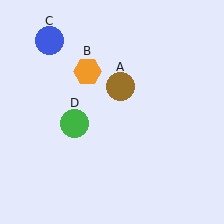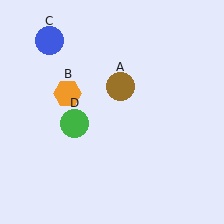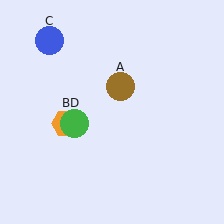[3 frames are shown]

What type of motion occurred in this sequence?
The orange hexagon (object B) rotated counterclockwise around the center of the scene.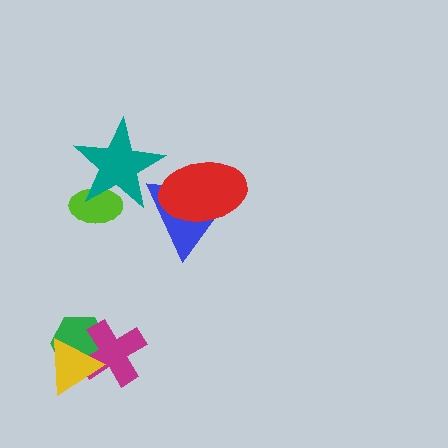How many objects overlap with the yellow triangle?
2 objects overlap with the yellow triangle.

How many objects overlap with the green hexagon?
2 objects overlap with the green hexagon.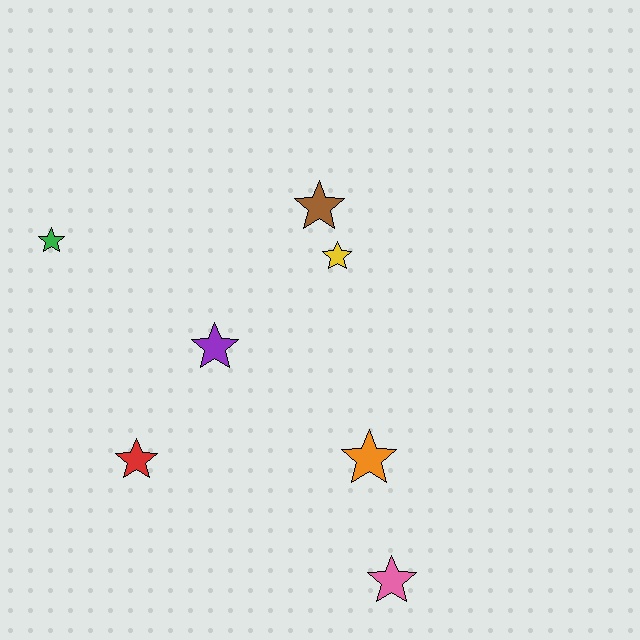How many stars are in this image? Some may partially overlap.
There are 7 stars.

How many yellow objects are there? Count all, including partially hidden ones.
There is 1 yellow object.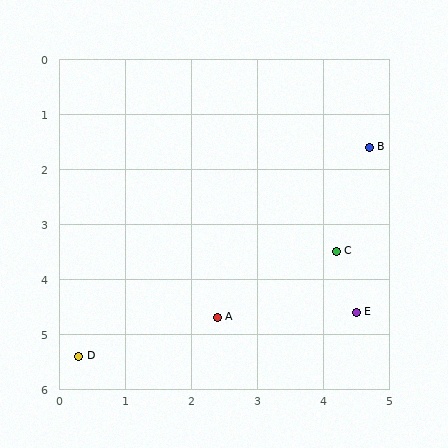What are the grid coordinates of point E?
Point E is at approximately (4.5, 4.6).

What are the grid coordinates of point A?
Point A is at approximately (2.4, 4.7).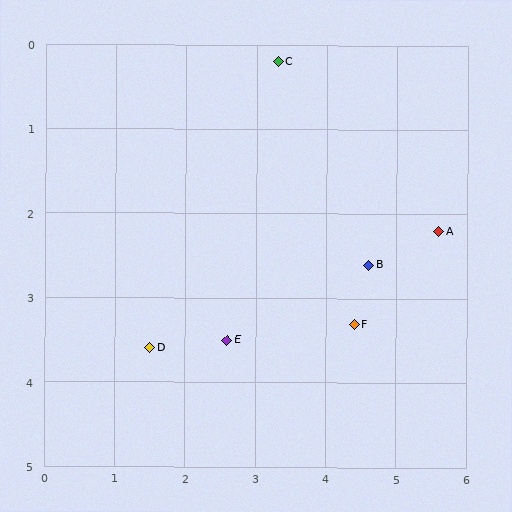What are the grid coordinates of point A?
Point A is at approximately (5.6, 2.2).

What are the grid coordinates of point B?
Point B is at approximately (4.6, 2.6).